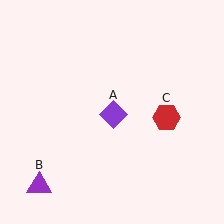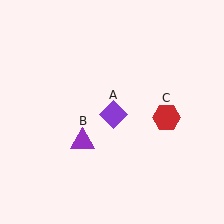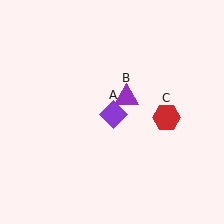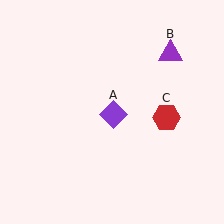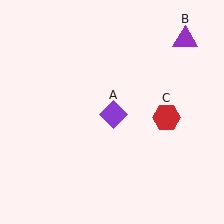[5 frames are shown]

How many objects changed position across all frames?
1 object changed position: purple triangle (object B).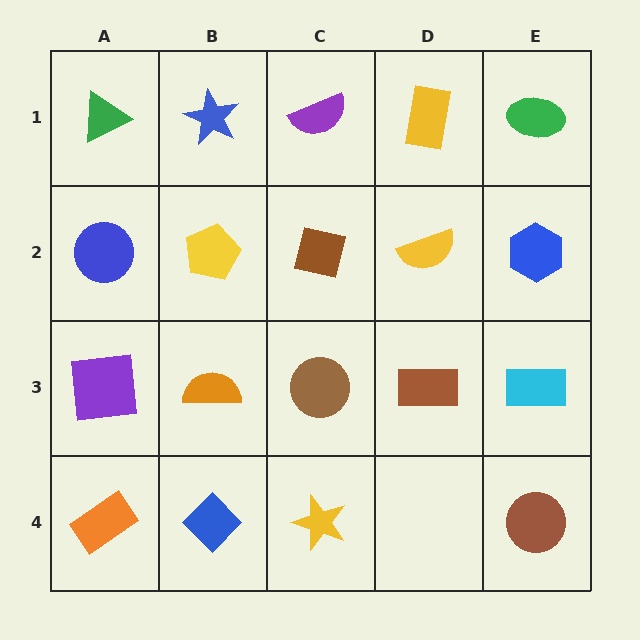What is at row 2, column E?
A blue hexagon.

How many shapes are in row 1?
5 shapes.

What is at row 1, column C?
A purple semicircle.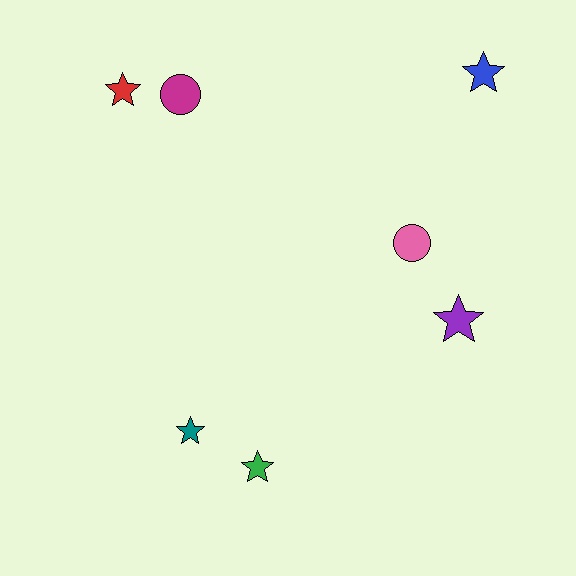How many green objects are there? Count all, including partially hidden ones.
There is 1 green object.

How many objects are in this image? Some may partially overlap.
There are 7 objects.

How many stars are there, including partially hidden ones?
There are 5 stars.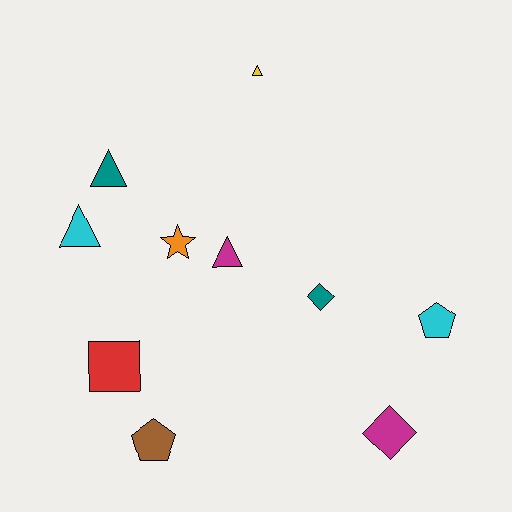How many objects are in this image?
There are 10 objects.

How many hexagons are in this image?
There are no hexagons.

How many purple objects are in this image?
There are no purple objects.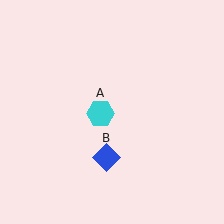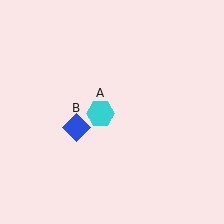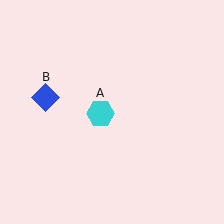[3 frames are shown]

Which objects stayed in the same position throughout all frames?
Cyan hexagon (object A) remained stationary.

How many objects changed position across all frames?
1 object changed position: blue diamond (object B).